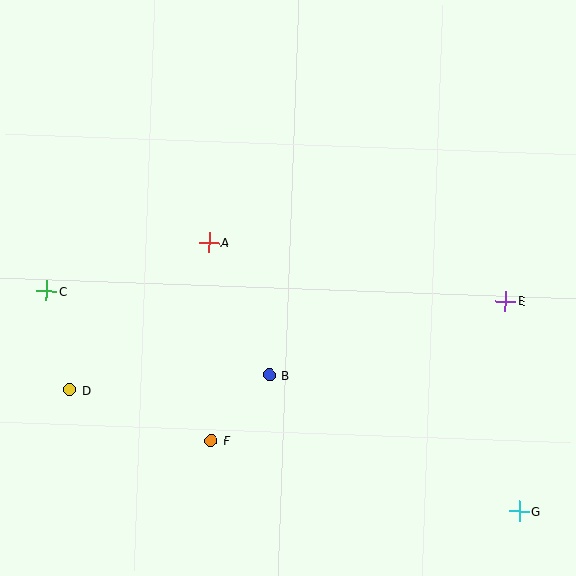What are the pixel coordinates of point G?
Point G is at (519, 511).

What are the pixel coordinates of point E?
Point E is at (506, 301).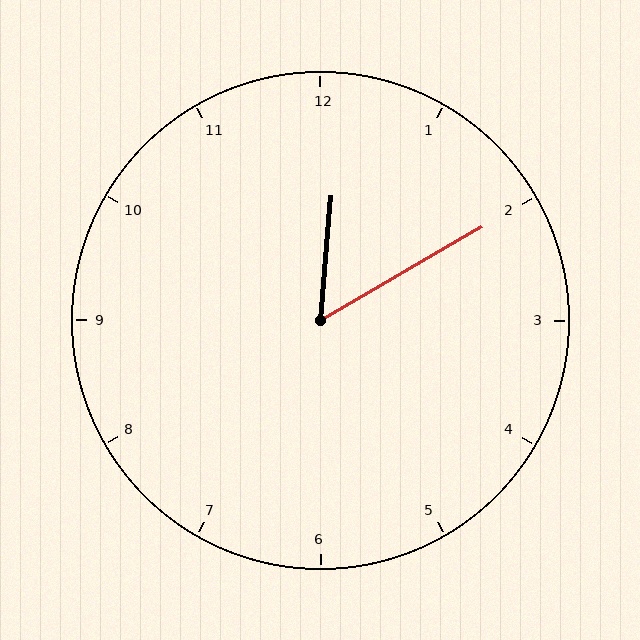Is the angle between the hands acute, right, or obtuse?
It is acute.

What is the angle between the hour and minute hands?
Approximately 55 degrees.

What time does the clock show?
12:10.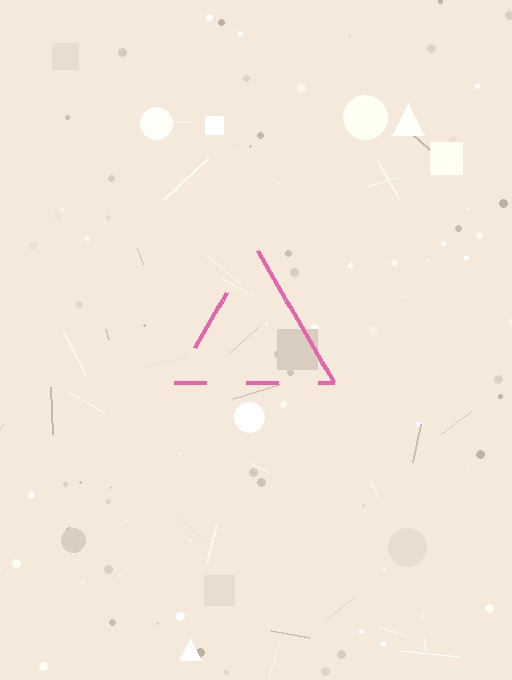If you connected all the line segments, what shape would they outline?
They would outline a triangle.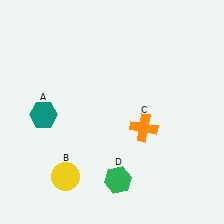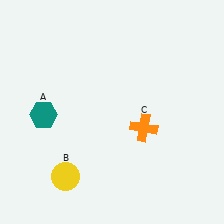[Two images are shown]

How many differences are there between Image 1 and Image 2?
There is 1 difference between the two images.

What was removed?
The green hexagon (D) was removed in Image 2.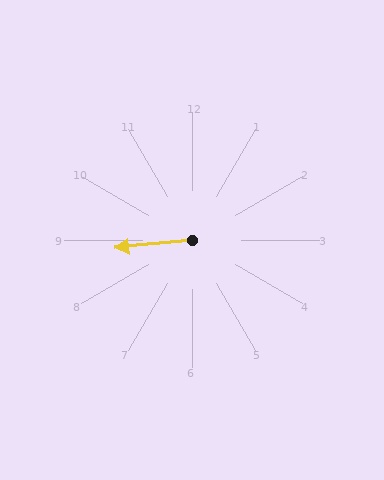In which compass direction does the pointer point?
West.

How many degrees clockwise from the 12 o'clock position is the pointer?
Approximately 264 degrees.